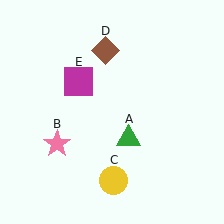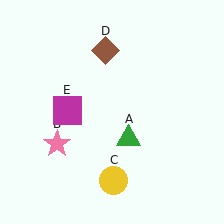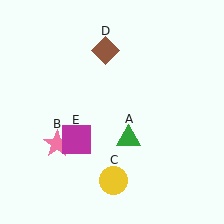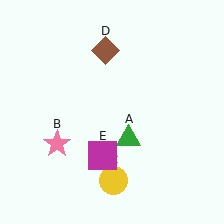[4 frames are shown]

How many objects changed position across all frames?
1 object changed position: magenta square (object E).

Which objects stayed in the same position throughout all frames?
Green triangle (object A) and pink star (object B) and yellow circle (object C) and brown diamond (object D) remained stationary.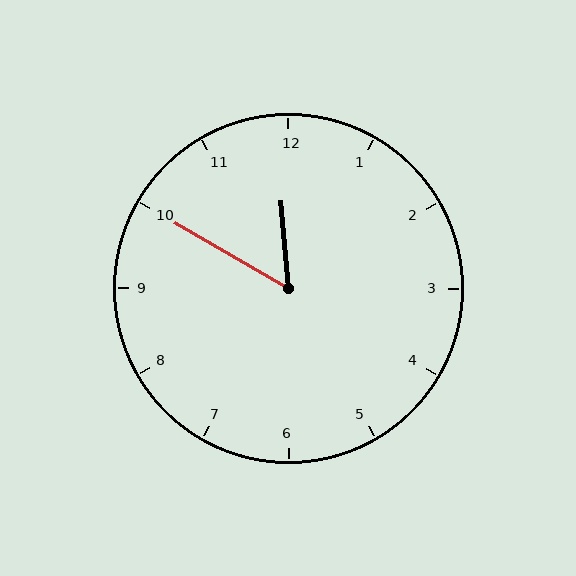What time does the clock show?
11:50.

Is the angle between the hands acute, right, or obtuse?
It is acute.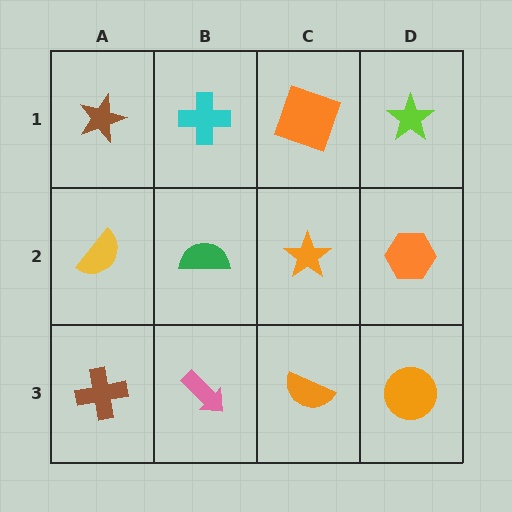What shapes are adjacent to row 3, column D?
An orange hexagon (row 2, column D), an orange semicircle (row 3, column C).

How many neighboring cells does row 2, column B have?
4.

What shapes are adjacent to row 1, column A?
A yellow semicircle (row 2, column A), a cyan cross (row 1, column B).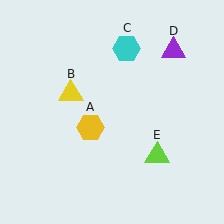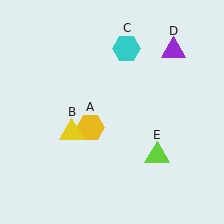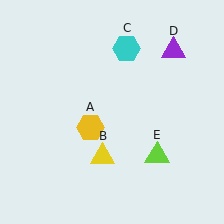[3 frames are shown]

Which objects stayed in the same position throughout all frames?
Yellow hexagon (object A) and cyan hexagon (object C) and purple triangle (object D) and lime triangle (object E) remained stationary.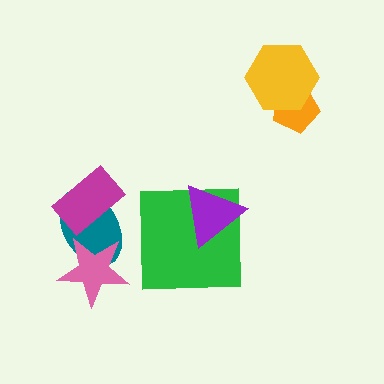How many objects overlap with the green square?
1 object overlaps with the green square.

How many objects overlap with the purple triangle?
1 object overlaps with the purple triangle.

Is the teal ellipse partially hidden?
Yes, it is partially covered by another shape.